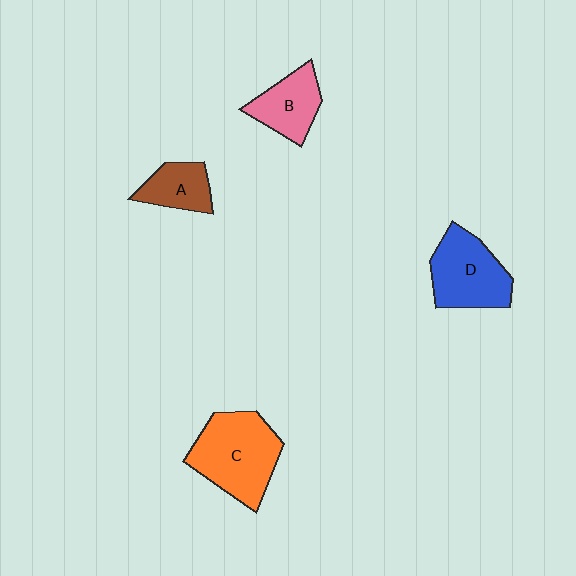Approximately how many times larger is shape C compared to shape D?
Approximately 1.2 times.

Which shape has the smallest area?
Shape A (brown).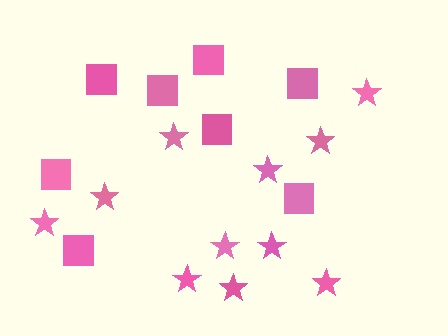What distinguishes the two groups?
There are 2 groups: one group of squares (8) and one group of stars (11).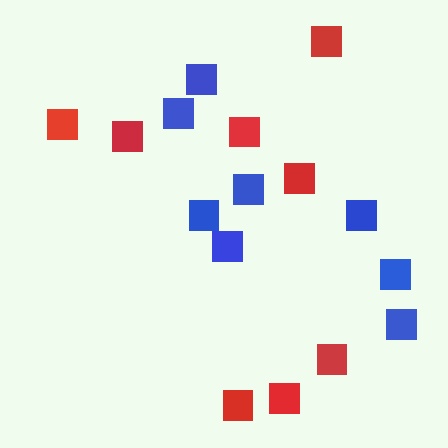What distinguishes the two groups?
There are 2 groups: one group of blue squares (8) and one group of red squares (8).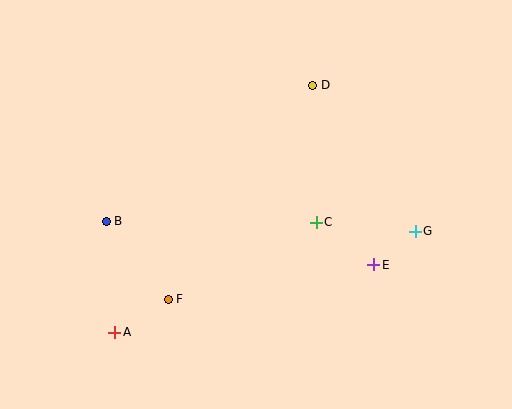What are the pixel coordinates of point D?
Point D is at (313, 85).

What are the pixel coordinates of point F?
Point F is at (168, 299).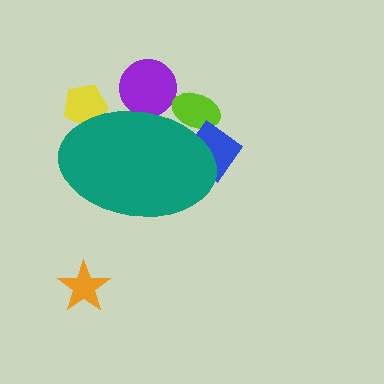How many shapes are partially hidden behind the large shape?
4 shapes are partially hidden.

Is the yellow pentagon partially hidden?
Yes, the yellow pentagon is partially hidden behind the teal ellipse.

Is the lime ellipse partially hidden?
Yes, the lime ellipse is partially hidden behind the teal ellipse.